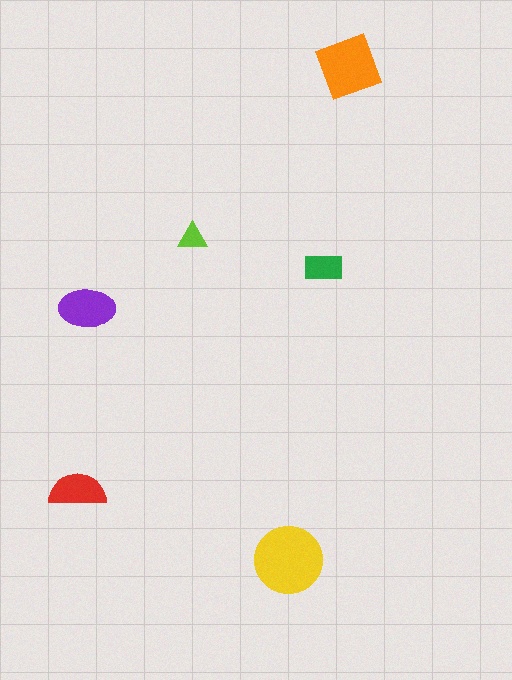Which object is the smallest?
The lime triangle.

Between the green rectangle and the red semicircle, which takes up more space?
The red semicircle.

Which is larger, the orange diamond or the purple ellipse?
The orange diamond.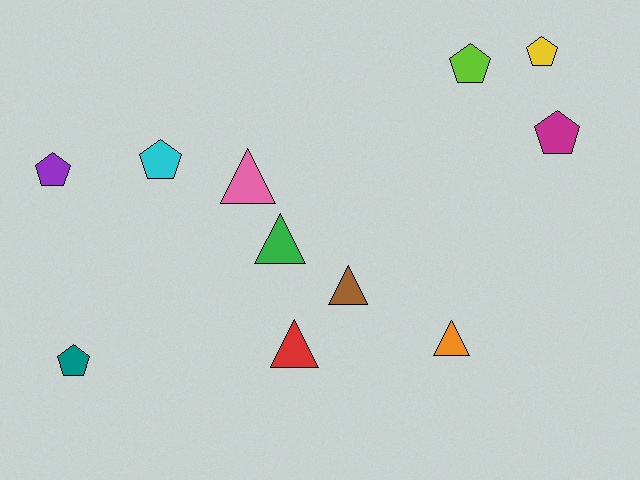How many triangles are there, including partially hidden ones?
There are 5 triangles.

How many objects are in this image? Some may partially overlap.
There are 11 objects.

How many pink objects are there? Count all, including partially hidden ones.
There is 1 pink object.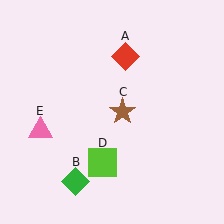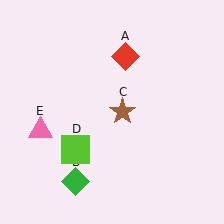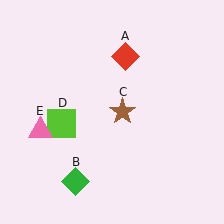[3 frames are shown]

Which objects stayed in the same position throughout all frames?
Red diamond (object A) and green diamond (object B) and brown star (object C) and pink triangle (object E) remained stationary.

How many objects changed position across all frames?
1 object changed position: lime square (object D).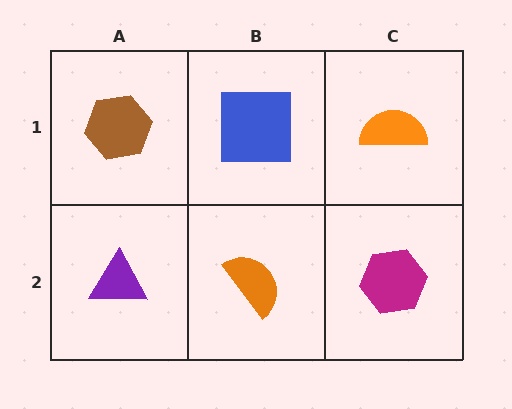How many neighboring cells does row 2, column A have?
2.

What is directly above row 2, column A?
A brown hexagon.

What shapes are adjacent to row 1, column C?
A magenta hexagon (row 2, column C), a blue square (row 1, column B).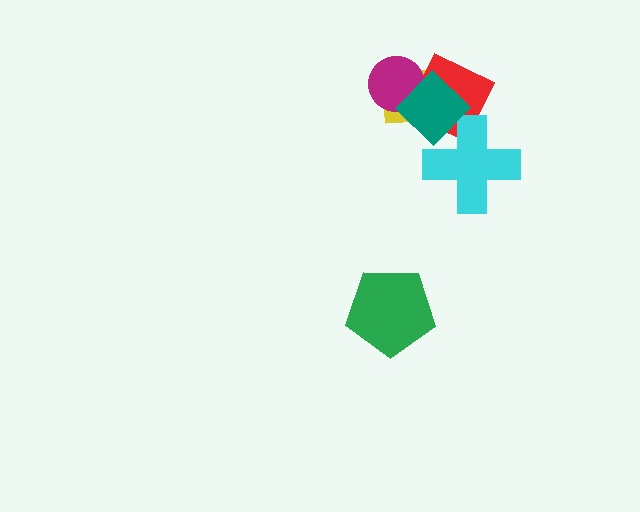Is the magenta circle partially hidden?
Yes, it is partially covered by another shape.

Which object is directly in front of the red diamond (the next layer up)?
The magenta circle is directly in front of the red diamond.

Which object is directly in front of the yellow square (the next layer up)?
The red diamond is directly in front of the yellow square.